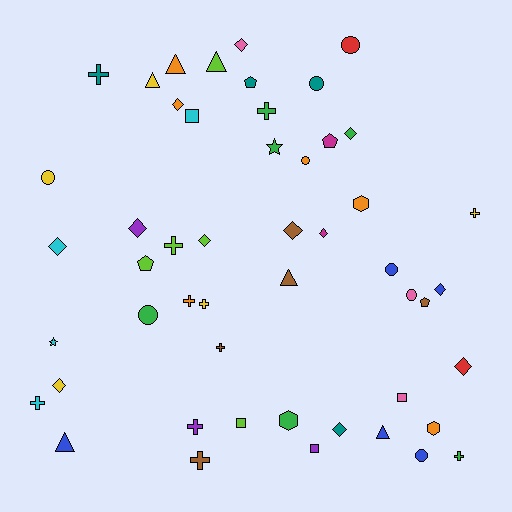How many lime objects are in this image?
There are 5 lime objects.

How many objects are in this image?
There are 50 objects.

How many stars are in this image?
There are 2 stars.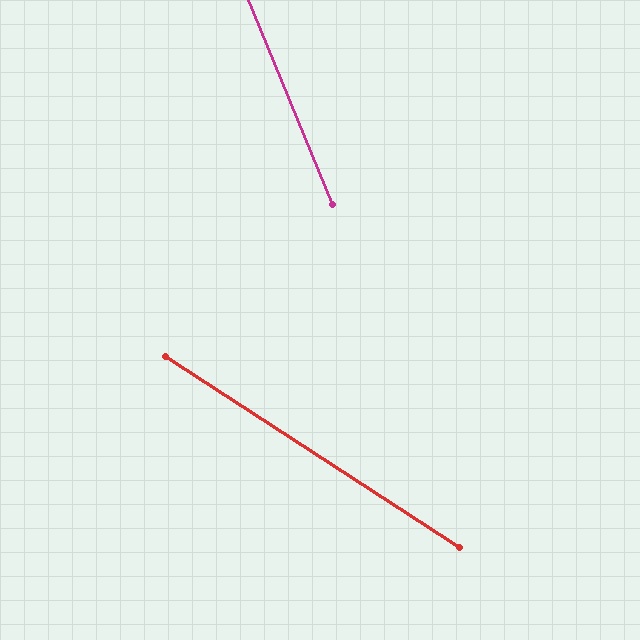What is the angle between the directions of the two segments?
Approximately 35 degrees.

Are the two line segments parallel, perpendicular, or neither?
Neither parallel nor perpendicular — they differ by about 35°.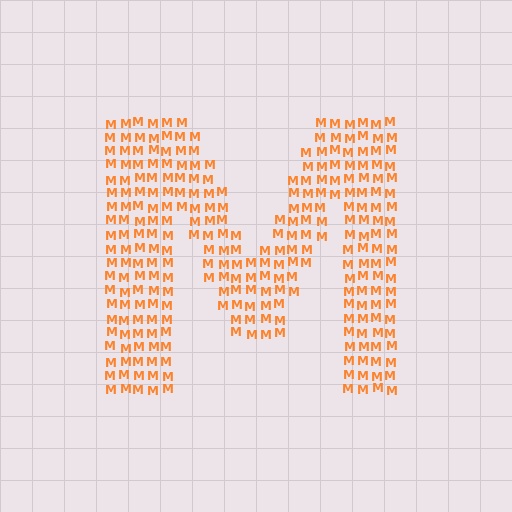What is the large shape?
The large shape is the letter M.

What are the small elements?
The small elements are letter M's.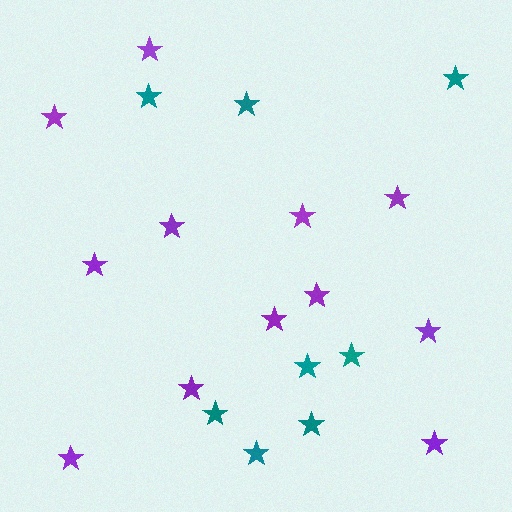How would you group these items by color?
There are 2 groups: one group of purple stars (12) and one group of teal stars (8).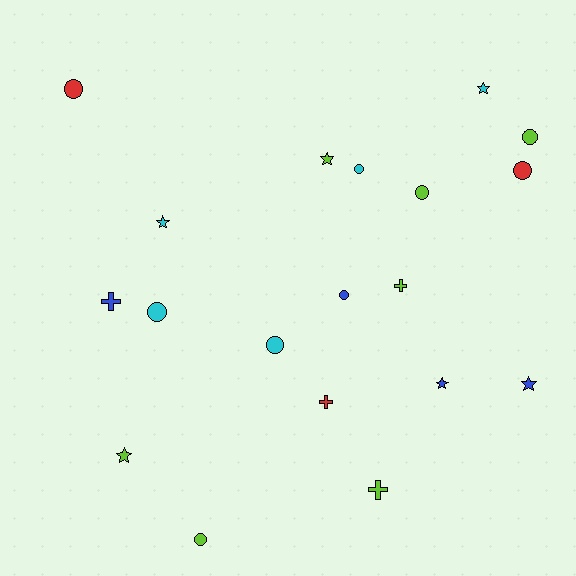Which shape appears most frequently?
Circle, with 9 objects.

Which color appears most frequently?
Lime, with 7 objects.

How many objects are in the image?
There are 19 objects.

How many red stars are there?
There are no red stars.